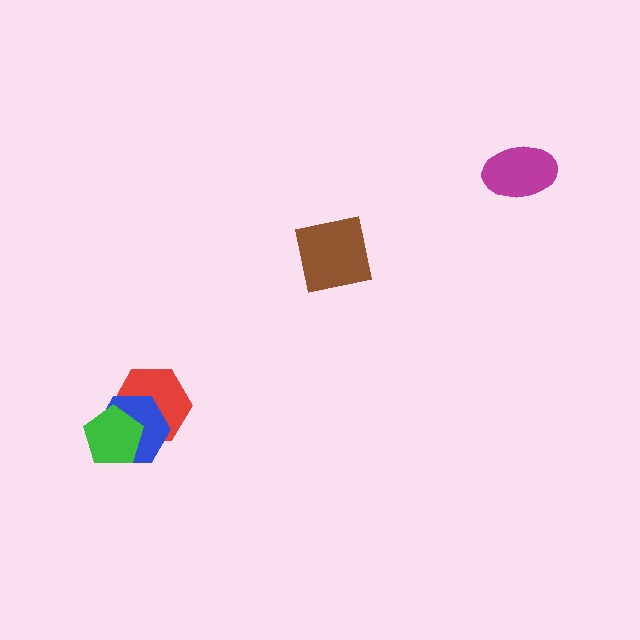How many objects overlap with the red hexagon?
2 objects overlap with the red hexagon.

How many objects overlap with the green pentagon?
2 objects overlap with the green pentagon.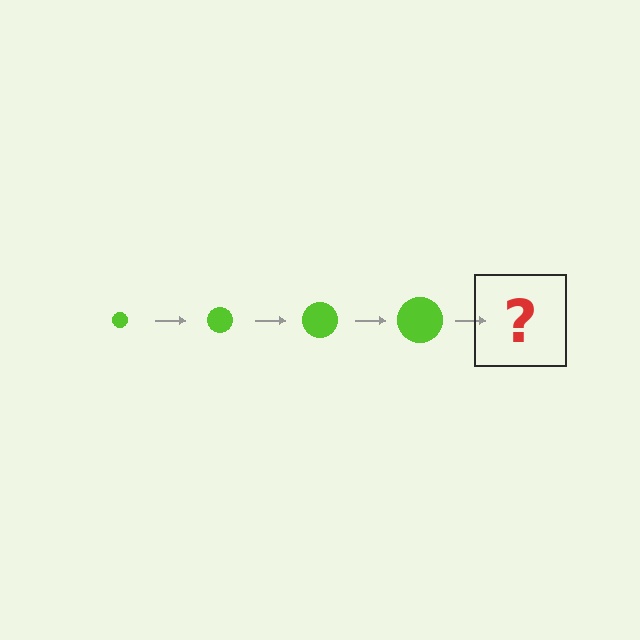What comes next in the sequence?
The next element should be a lime circle, larger than the previous one.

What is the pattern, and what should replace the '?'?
The pattern is that the circle gets progressively larger each step. The '?' should be a lime circle, larger than the previous one.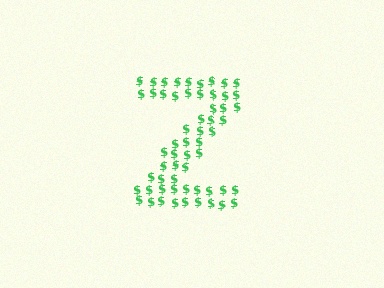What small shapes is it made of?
It is made of small dollar signs.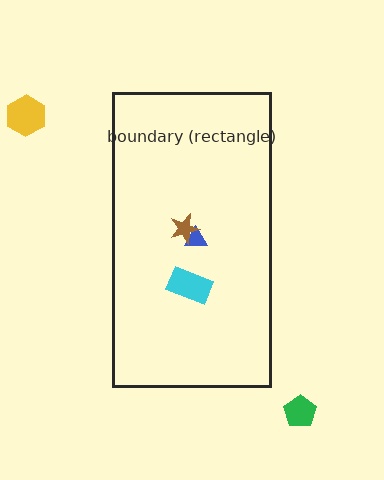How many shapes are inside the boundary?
3 inside, 2 outside.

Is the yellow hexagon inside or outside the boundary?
Outside.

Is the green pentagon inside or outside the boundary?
Outside.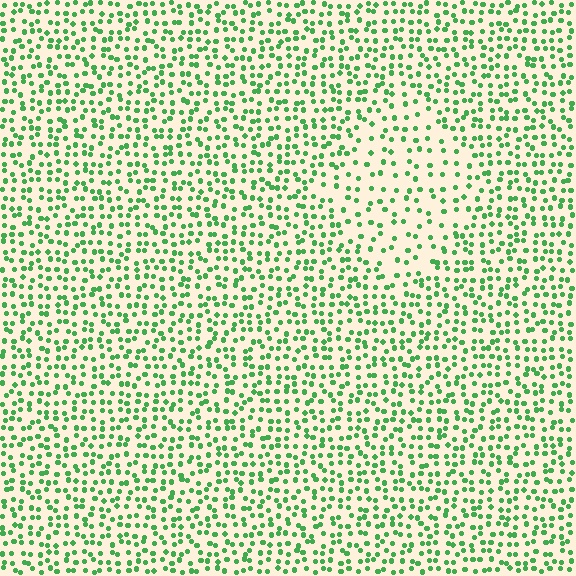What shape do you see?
I see a diamond.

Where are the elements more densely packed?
The elements are more densely packed outside the diamond boundary.